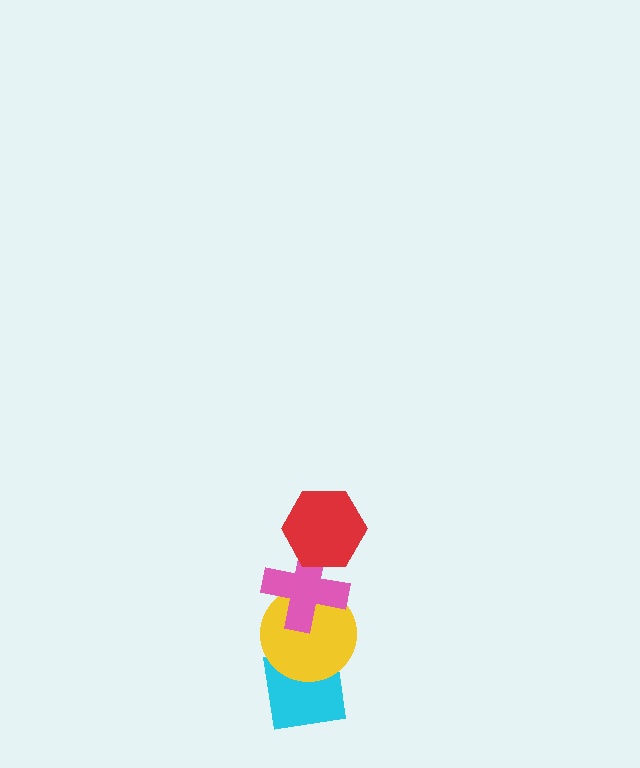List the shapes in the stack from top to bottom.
From top to bottom: the red hexagon, the pink cross, the yellow circle, the cyan square.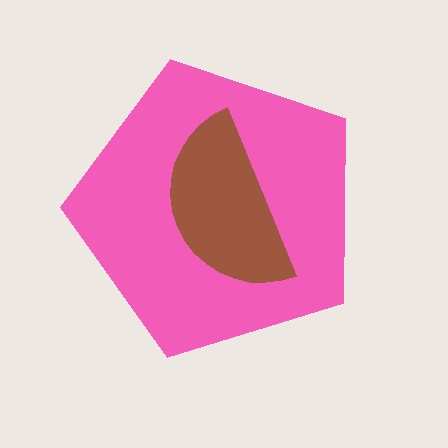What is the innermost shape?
The brown semicircle.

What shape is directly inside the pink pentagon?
The brown semicircle.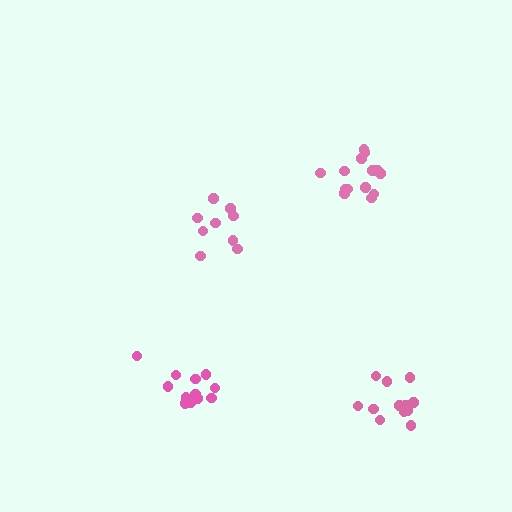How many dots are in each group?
Group 1: 10 dots, Group 2: 12 dots, Group 3: 14 dots, Group 4: 12 dots (48 total).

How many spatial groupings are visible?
There are 4 spatial groupings.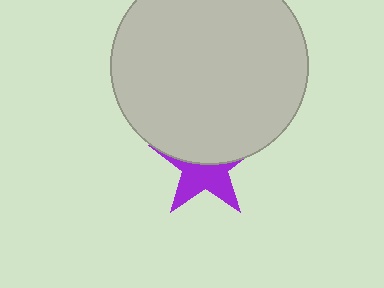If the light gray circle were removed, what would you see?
You would see the complete purple star.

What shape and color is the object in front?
The object in front is a light gray circle.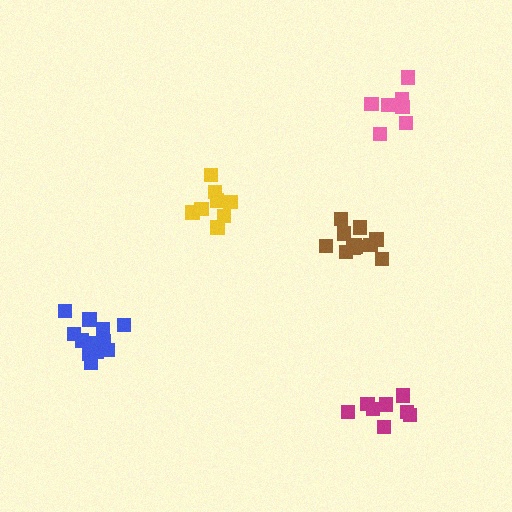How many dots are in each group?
Group 1: 8 dots, Group 2: 8 dots, Group 3: 11 dots, Group 4: 13 dots, Group 5: 7 dots (47 total).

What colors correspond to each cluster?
The clusters are colored: yellow, magenta, brown, blue, pink.